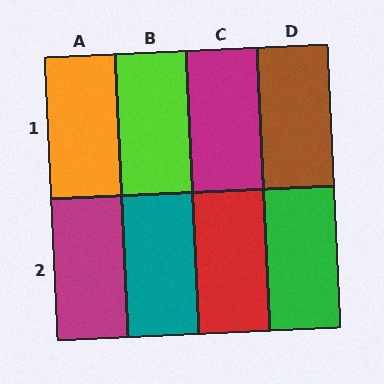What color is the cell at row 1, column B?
Lime.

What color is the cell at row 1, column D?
Brown.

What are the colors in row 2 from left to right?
Magenta, teal, red, green.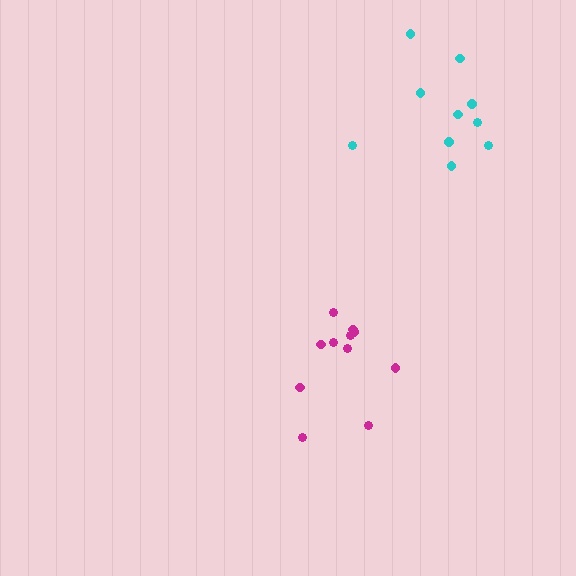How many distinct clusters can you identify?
There are 2 distinct clusters.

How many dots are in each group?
Group 1: 10 dots, Group 2: 11 dots (21 total).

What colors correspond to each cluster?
The clusters are colored: cyan, magenta.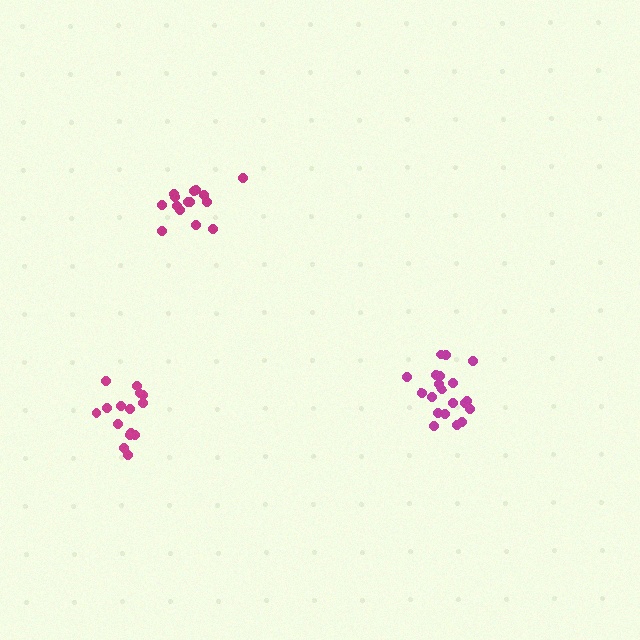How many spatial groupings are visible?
There are 3 spatial groupings.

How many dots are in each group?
Group 1: 20 dots, Group 2: 15 dots, Group 3: 15 dots (50 total).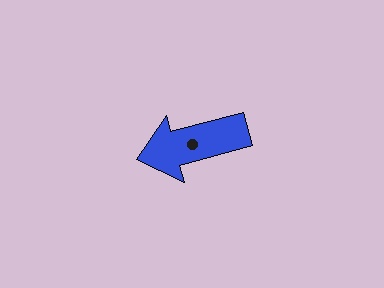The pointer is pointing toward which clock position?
Roughly 8 o'clock.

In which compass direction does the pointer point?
West.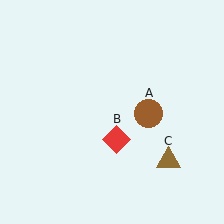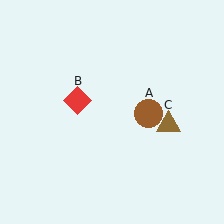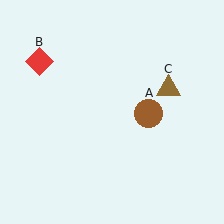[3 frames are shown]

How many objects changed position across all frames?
2 objects changed position: red diamond (object B), brown triangle (object C).